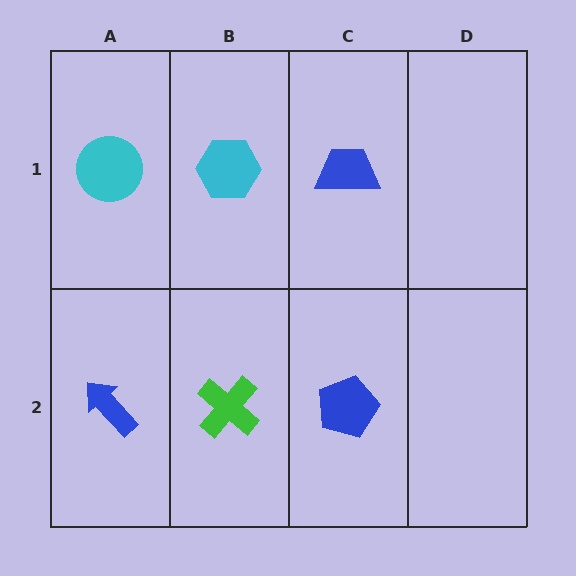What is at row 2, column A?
A blue arrow.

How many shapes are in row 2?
3 shapes.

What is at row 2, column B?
A green cross.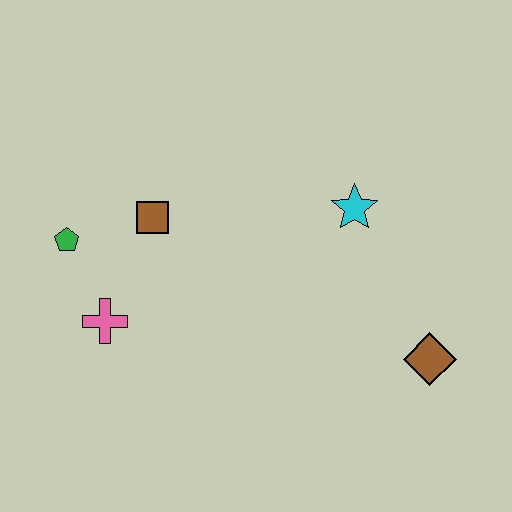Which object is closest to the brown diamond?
The cyan star is closest to the brown diamond.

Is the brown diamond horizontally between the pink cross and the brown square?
No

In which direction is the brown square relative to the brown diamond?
The brown square is to the left of the brown diamond.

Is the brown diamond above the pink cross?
No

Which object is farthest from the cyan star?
The green pentagon is farthest from the cyan star.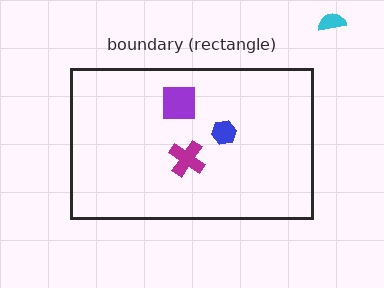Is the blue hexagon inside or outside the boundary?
Inside.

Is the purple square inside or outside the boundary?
Inside.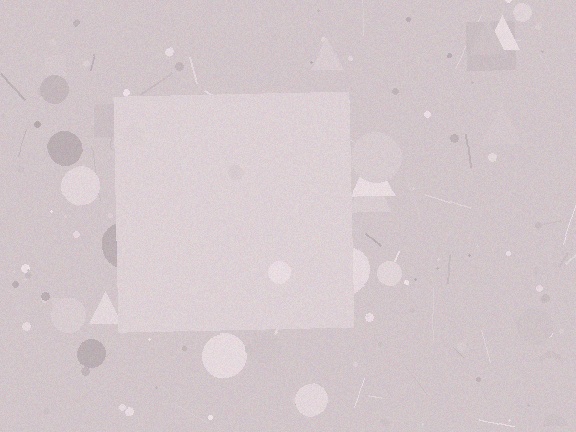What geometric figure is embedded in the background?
A square is embedded in the background.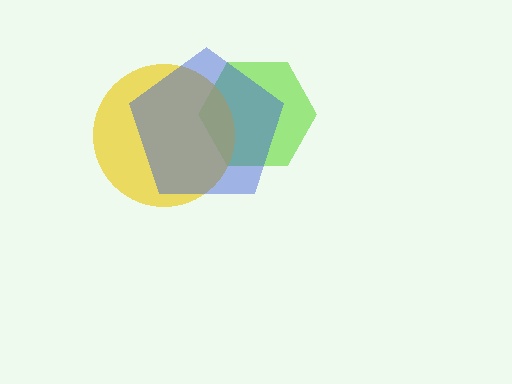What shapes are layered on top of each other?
The layered shapes are: a lime hexagon, a yellow circle, a blue pentagon.